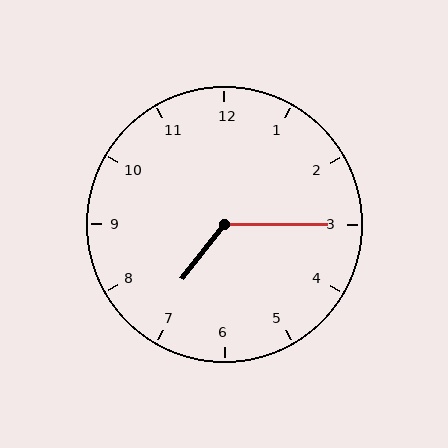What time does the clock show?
7:15.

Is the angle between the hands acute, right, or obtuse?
It is obtuse.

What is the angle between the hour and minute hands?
Approximately 128 degrees.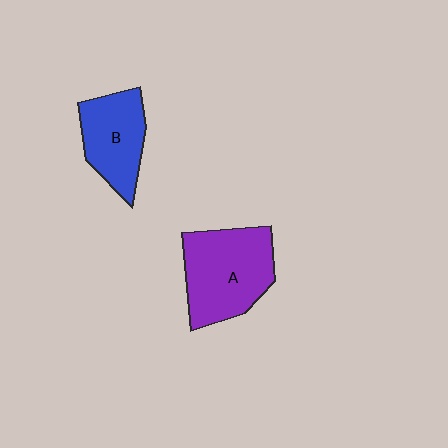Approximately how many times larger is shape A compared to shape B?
Approximately 1.4 times.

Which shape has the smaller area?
Shape B (blue).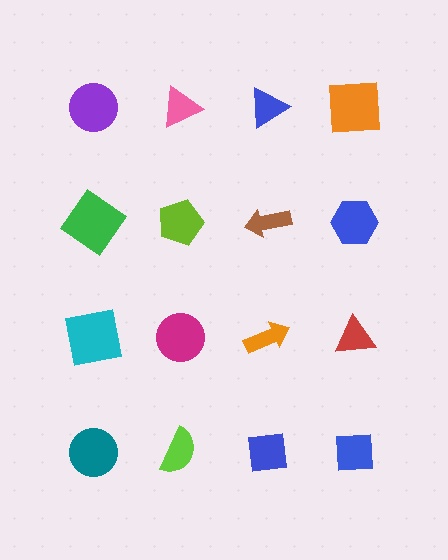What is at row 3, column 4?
A red triangle.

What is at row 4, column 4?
A blue square.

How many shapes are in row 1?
4 shapes.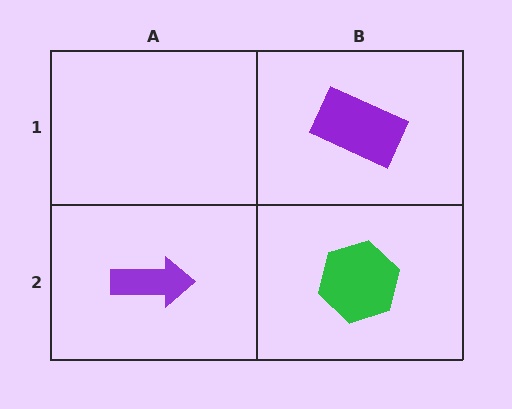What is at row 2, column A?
A purple arrow.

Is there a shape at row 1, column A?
No, that cell is empty.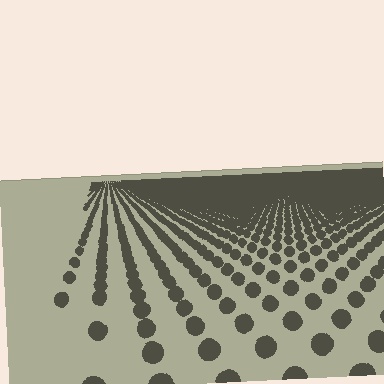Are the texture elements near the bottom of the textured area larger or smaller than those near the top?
Larger. Near the bottom, elements are closer to the viewer and appear at a bigger on-screen size.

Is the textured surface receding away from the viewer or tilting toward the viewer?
The surface is receding away from the viewer. Texture elements get smaller and denser toward the top.